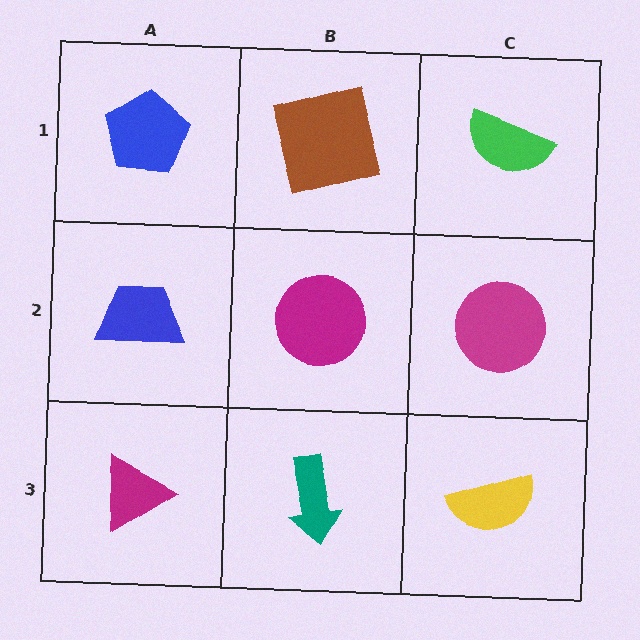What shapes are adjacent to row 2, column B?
A brown square (row 1, column B), a teal arrow (row 3, column B), a blue trapezoid (row 2, column A), a magenta circle (row 2, column C).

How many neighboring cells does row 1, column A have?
2.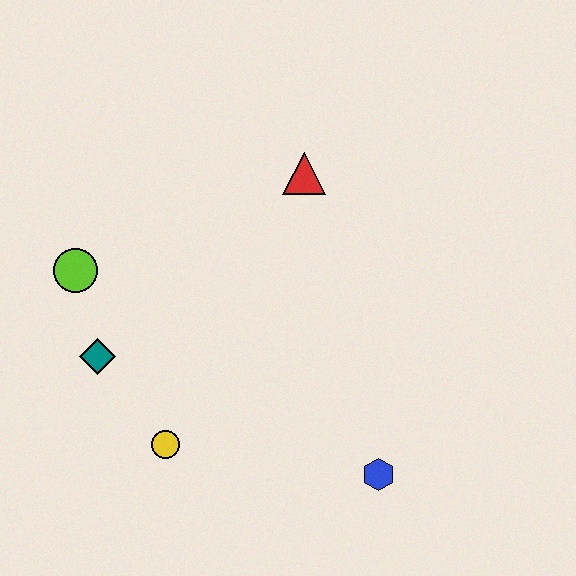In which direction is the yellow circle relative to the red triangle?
The yellow circle is below the red triangle.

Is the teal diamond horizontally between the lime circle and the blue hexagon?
Yes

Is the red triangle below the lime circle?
No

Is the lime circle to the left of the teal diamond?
Yes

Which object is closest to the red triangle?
The lime circle is closest to the red triangle.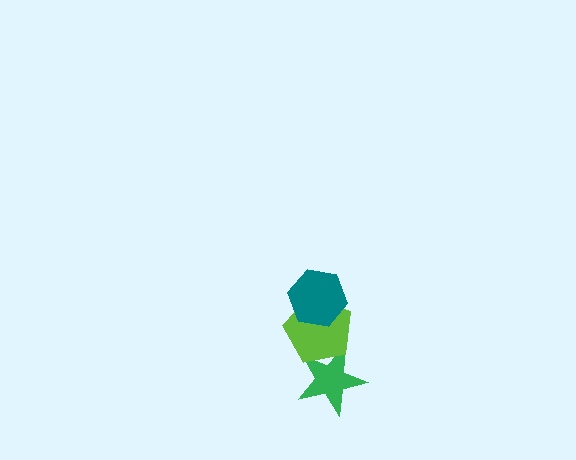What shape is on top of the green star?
The lime pentagon is on top of the green star.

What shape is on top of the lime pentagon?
The teal hexagon is on top of the lime pentagon.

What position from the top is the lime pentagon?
The lime pentagon is 2nd from the top.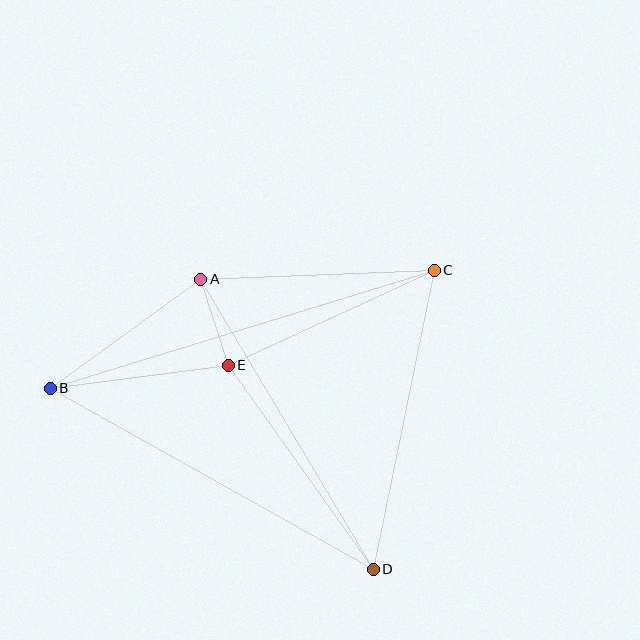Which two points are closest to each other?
Points A and E are closest to each other.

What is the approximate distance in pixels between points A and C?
The distance between A and C is approximately 234 pixels.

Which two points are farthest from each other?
Points B and C are farthest from each other.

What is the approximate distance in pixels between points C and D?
The distance between C and D is approximately 305 pixels.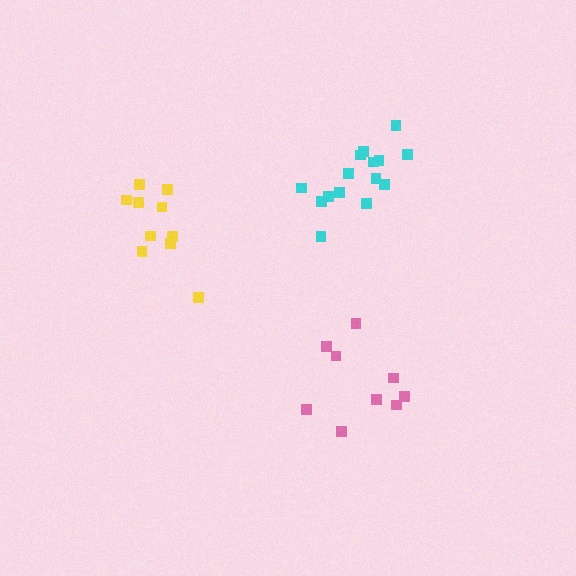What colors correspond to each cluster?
The clusters are colored: cyan, pink, yellow.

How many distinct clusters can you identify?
There are 3 distinct clusters.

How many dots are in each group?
Group 1: 15 dots, Group 2: 9 dots, Group 3: 10 dots (34 total).